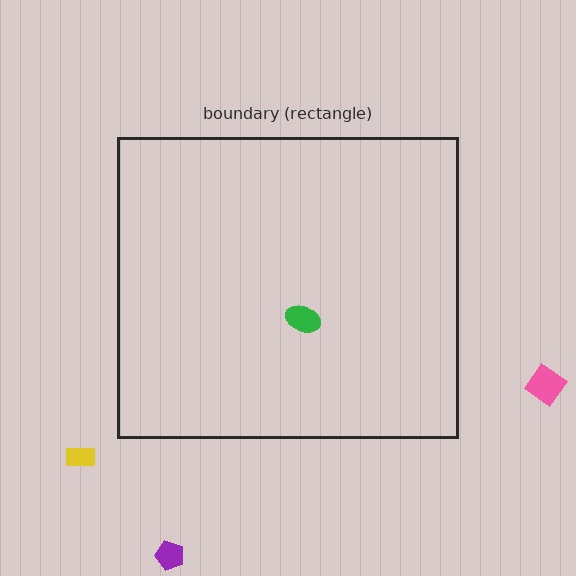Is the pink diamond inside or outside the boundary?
Outside.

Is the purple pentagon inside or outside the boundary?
Outside.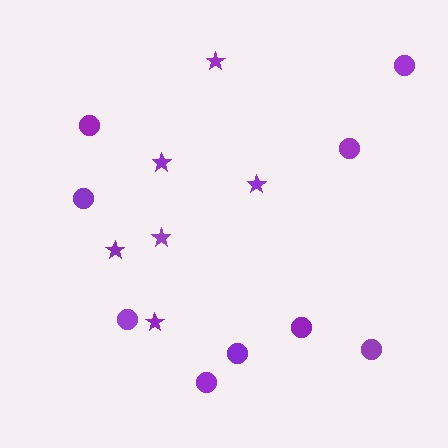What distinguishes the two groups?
There are 2 groups: one group of stars (6) and one group of circles (9).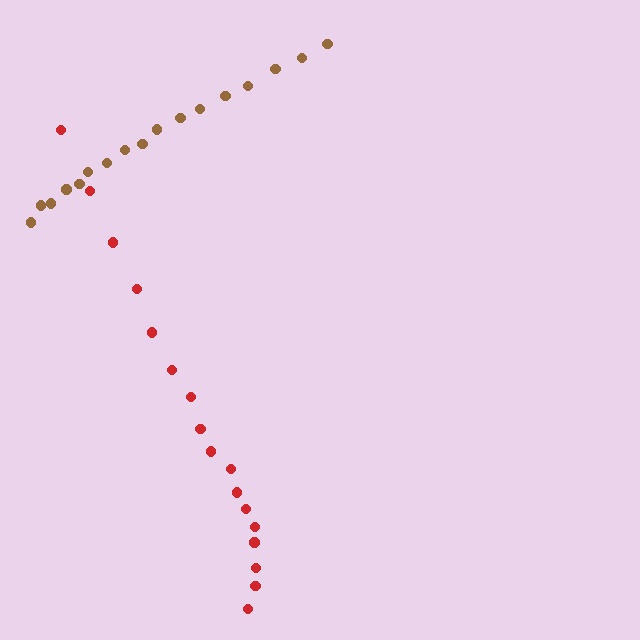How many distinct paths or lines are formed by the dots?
There are 2 distinct paths.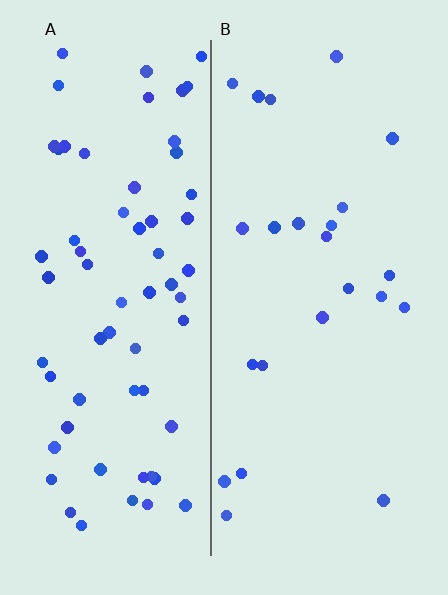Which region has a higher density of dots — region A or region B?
A (the left).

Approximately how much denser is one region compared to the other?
Approximately 2.8× — region A over region B.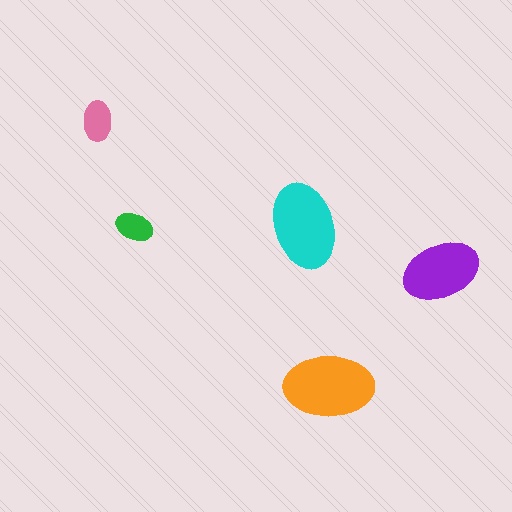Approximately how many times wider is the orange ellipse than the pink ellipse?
About 2 times wider.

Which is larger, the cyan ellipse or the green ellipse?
The cyan one.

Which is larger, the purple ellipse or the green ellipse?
The purple one.